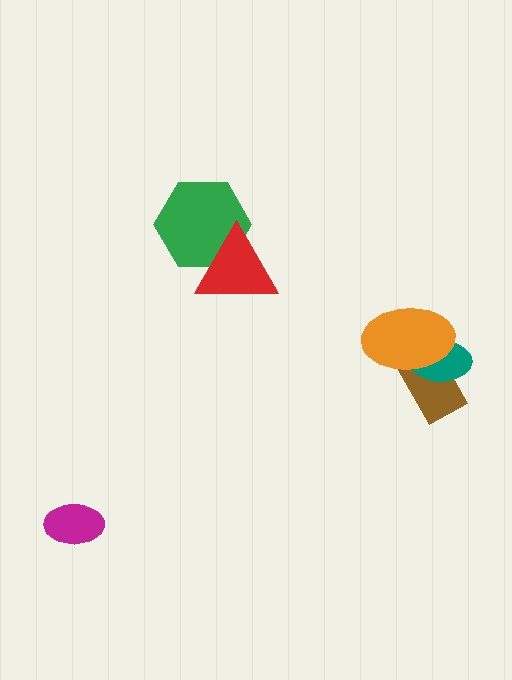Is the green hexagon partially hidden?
Yes, it is partially covered by another shape.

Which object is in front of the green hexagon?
The red triangle is in front of the green hexagon.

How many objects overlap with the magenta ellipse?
0 objects overlap with the magenta ellipse.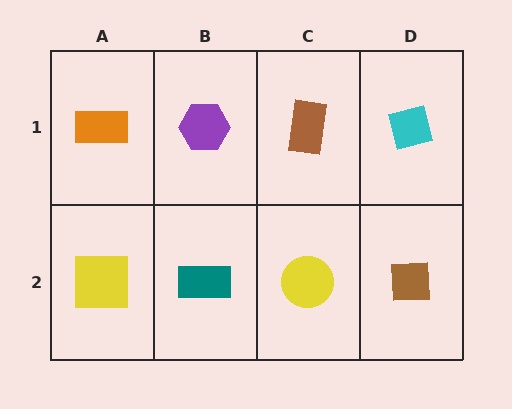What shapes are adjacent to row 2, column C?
A brown rectangle (row 1, column C), a teal rectangle (row 2, column B), a brown square (row 2, column D).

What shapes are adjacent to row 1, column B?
A teal rectangle (row 2, column B), an orange rectangle (row 1, column A), a brown rectangle (row 1, column C).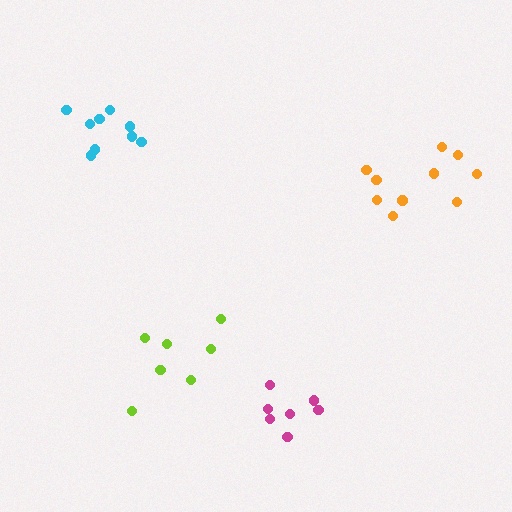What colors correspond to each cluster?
The clusters are colored: cyan, lime, magenta, orange.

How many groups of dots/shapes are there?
There are 4 groups.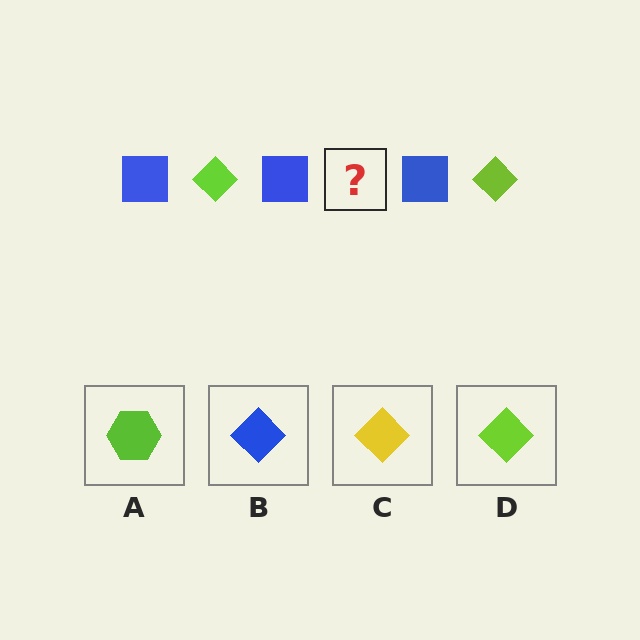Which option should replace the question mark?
Option D.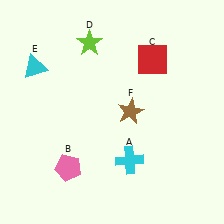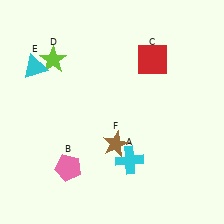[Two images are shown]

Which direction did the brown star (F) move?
The brown star (F) moved down.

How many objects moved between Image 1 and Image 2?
2 objects moved between the two images.